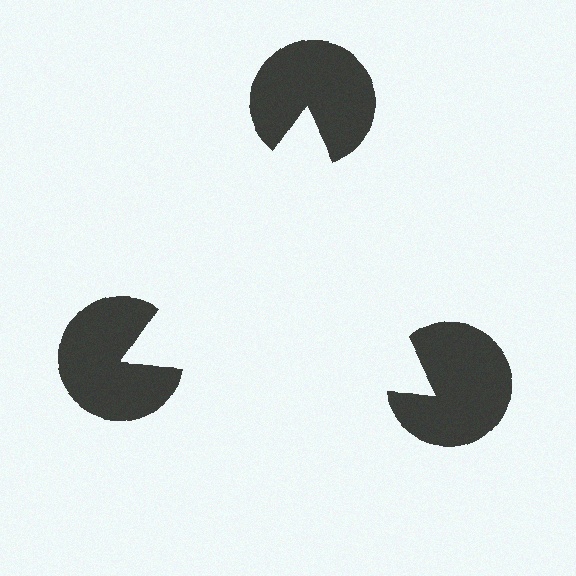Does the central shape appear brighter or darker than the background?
It typically appears slightly brighter than the background, even though no actual brightness change is drawn.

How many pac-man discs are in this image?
There are 3 — one at each vertex of the illusory triangle.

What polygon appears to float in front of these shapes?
An illusory triangle — its edges are inferred from the aligned wedge cuts in the pac-man discs, not physically drawn.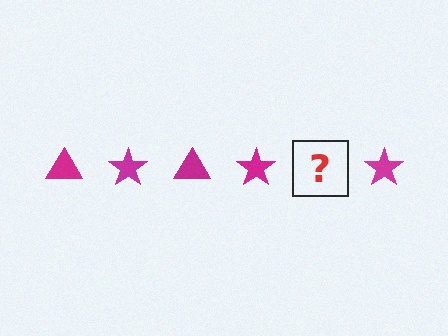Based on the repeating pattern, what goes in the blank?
The blank should be a magenta triangle.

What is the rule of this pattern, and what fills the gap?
The rule is that the pattern cycles through triangle, star shapes in magenta. The gap should be filled with a magenta triangle.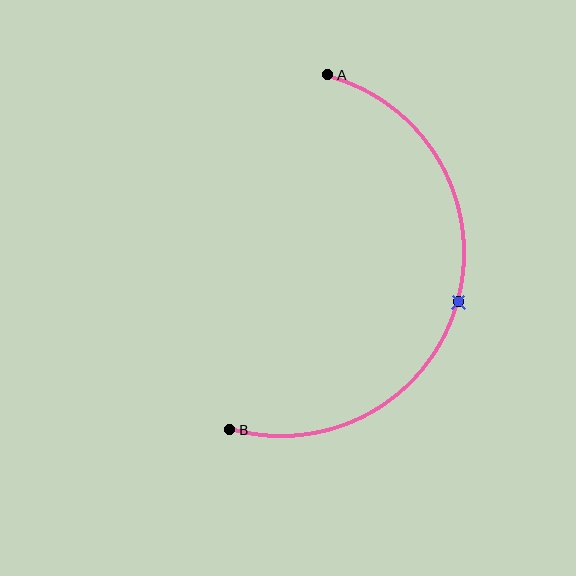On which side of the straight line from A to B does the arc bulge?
The arc bulges to the right of the straight line connecting A and B.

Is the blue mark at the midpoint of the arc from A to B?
Yes. The blue mark lies on the arc at equal arc-length from both A and B — it is the arc midpoint.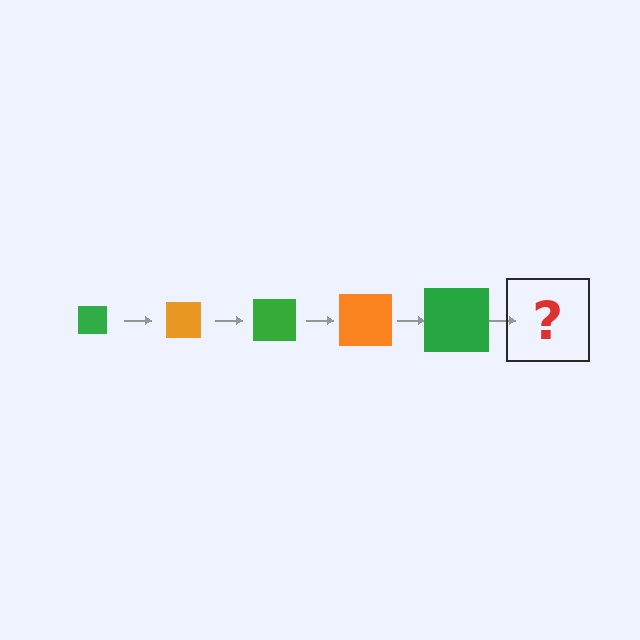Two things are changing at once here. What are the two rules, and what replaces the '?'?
The two rules are that the square grows larger each step and the color cycles through green and orange. The '?' should be an orange square, larger than the previous one.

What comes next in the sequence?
The next element should be an orange square, larger than the previous one.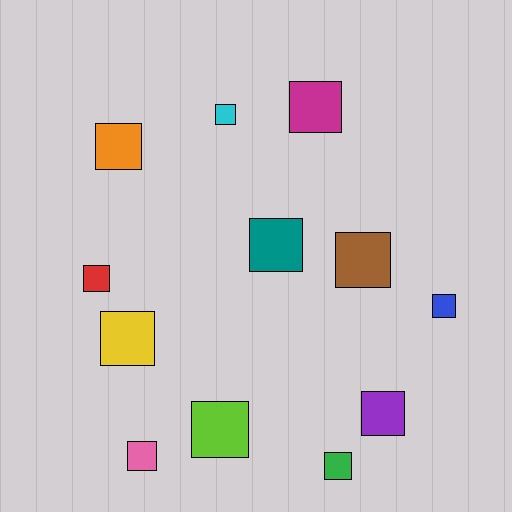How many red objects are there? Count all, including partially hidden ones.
There is 1 red object.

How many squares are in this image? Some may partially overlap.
There are 12 squares.